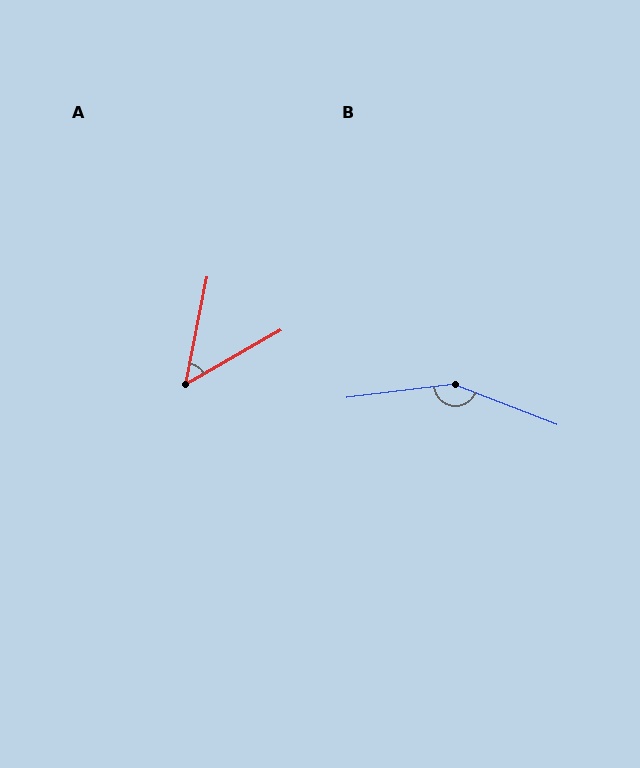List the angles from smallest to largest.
A (49°), B (151°).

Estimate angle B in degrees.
Approximately 151 degrees.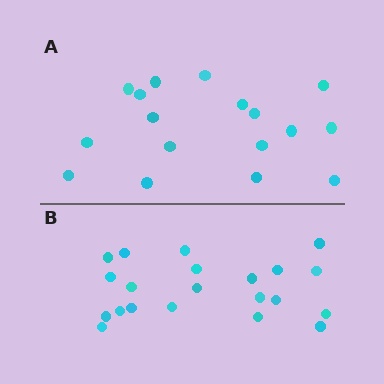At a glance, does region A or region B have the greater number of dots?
Region B (the bottom region) has more dots.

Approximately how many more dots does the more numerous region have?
Region B has about 4 more dots than region A.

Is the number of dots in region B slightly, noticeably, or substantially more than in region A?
Region B has only slightly more — the two regions are fairly close. The ratio is roughly 1.2 to 1.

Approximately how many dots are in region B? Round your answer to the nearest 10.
About 20 dots. (The exact count is 21, which rounds to 20.)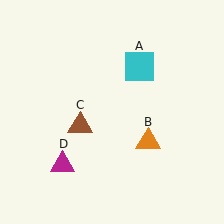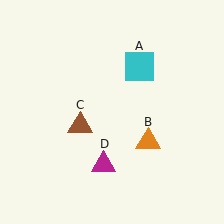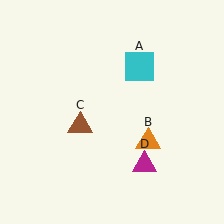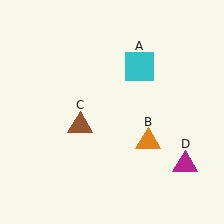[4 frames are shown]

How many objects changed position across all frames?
1 object changed position: magenta triangle (object D).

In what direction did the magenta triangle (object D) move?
The magenta triangle (object D) moved right.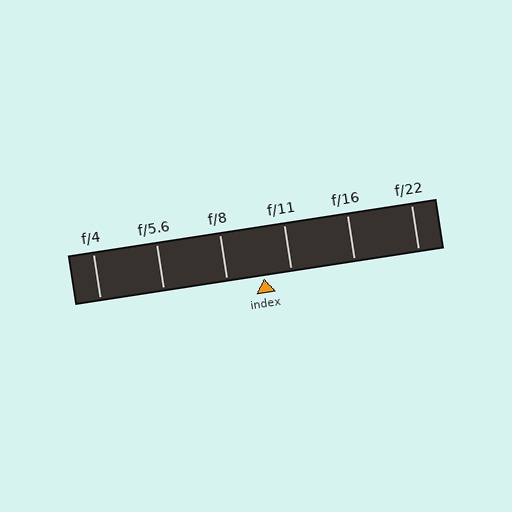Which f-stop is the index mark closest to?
The index mark is closest to f/11.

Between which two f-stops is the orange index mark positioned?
The index mark is between f/8 and f/11.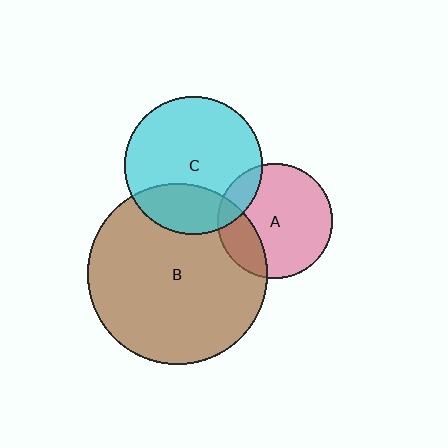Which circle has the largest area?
Circle B (brown).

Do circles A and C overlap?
Yes.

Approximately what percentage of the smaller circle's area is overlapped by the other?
Approximately 15%.